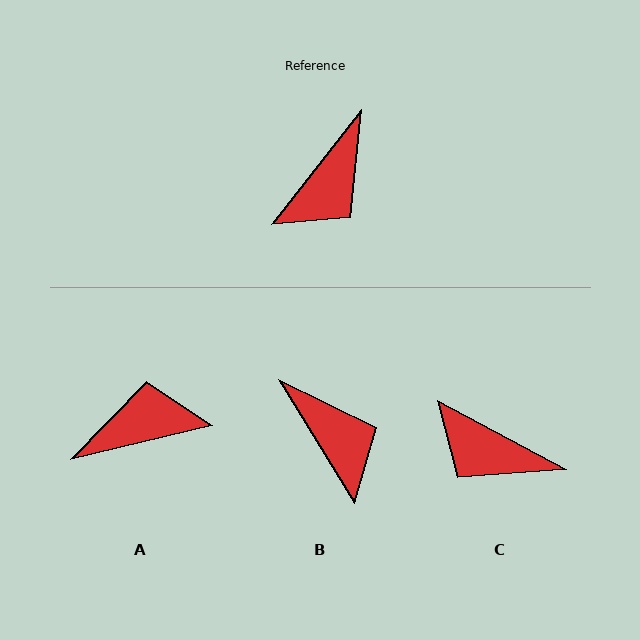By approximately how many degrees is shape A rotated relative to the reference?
Approximately 141 degrees counter-clockwise.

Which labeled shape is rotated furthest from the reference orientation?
A, about 141 degrees away.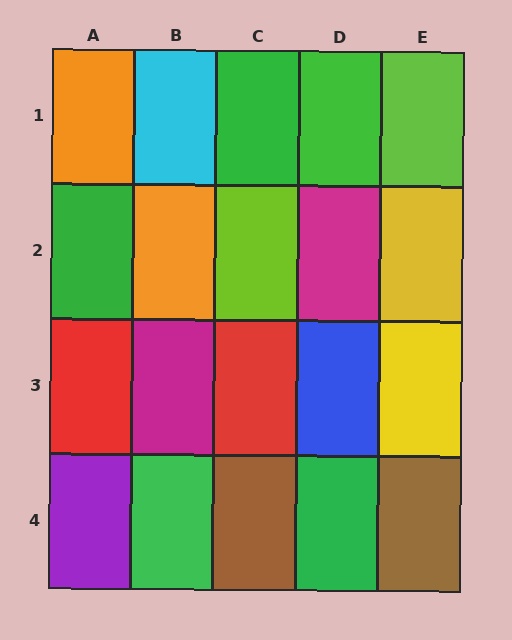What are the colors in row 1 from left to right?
Orange, cyan, green, green, lime.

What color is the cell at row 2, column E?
Yellow.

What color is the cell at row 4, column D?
Green.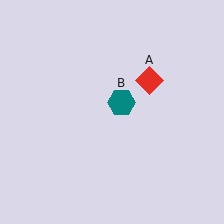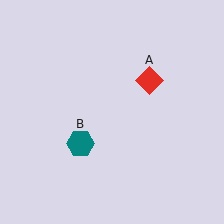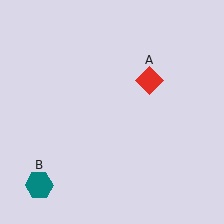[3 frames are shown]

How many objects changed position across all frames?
1 object changed position: teal hexagon (object B).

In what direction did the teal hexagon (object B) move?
The teal hexagon (object B) moved down and to the left.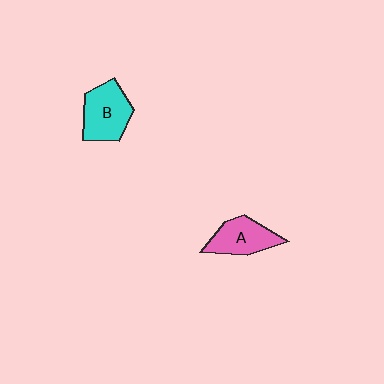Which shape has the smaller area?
Shape A (pink).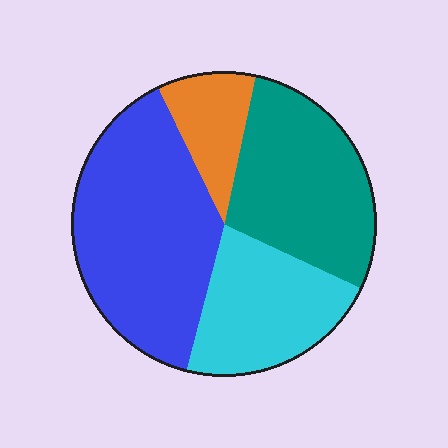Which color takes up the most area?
Blue, at roughly 40%.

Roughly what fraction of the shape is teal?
Teal covers around 30% of the shape.